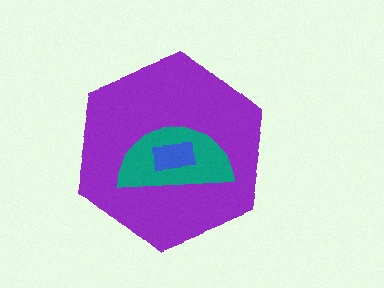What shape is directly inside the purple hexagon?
The teal semicircle.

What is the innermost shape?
The blue rectangle.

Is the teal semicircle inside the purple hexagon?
Yes.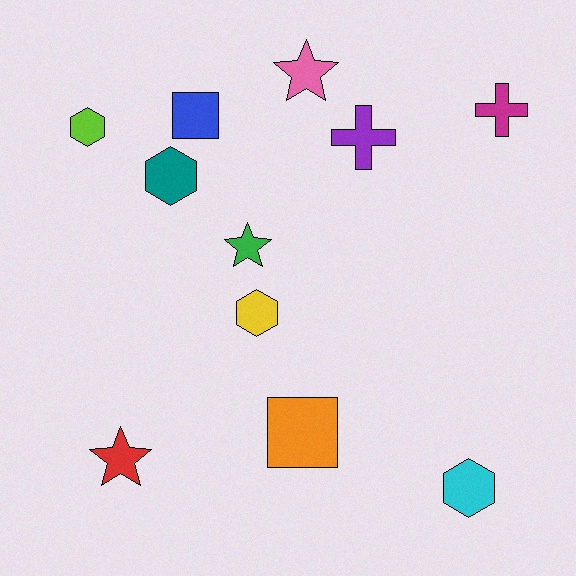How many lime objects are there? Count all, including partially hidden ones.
There is 1 lime object.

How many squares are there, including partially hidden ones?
There are 2 squares.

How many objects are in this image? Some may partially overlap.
There are 11 objects.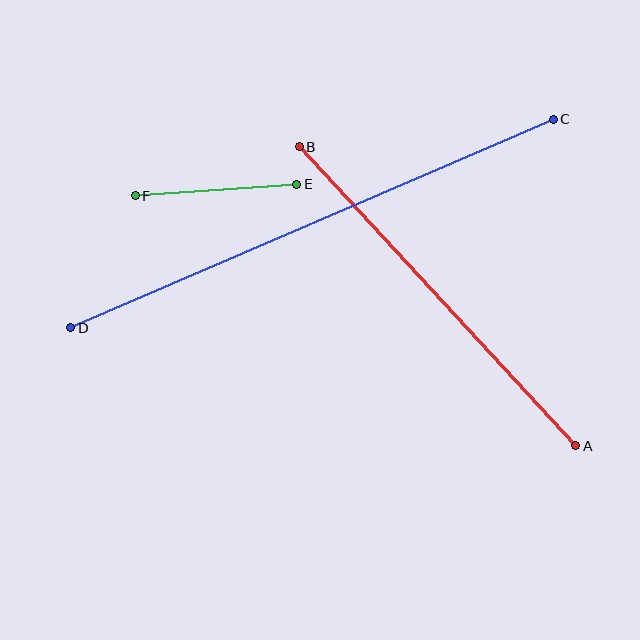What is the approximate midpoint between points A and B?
The midpoint is at approximately (438, 296) pixels.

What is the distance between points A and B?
The distance is approximately 407 pixels.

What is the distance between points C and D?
The distance is approximately 525 pixels.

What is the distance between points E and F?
The distance is approximately 162 pixels.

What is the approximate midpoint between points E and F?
The midpoint is at approximately (216, 190) pixels.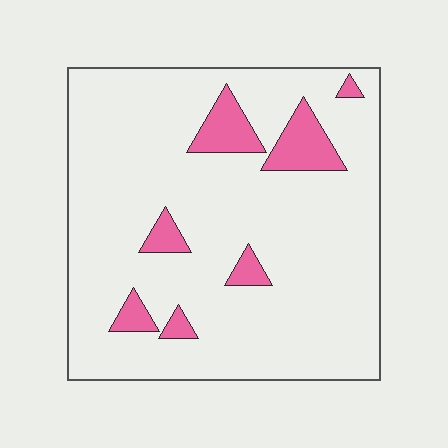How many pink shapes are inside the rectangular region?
7.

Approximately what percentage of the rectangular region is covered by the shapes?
Approximately 10%.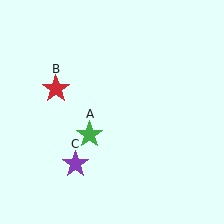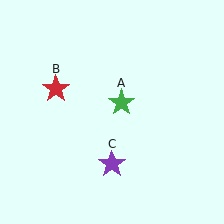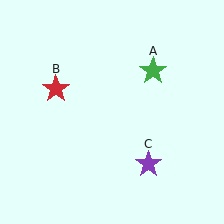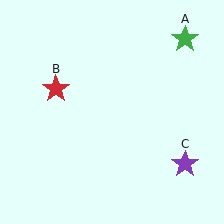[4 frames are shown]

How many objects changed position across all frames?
2 objects changed position: green star (object A), purple star (object C).